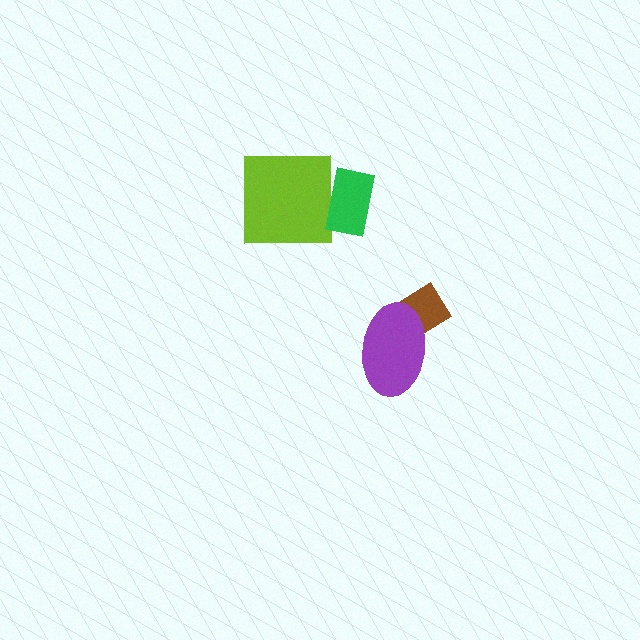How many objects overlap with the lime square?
1 object overlaps with the lime square.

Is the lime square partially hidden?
Yes, it is partially covered by another shape.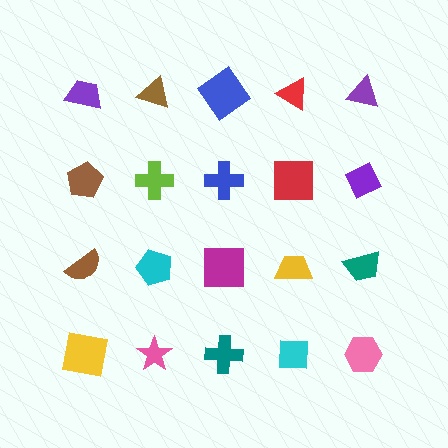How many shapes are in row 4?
5 shapes.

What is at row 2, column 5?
A purple diamond.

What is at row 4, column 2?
A pink star.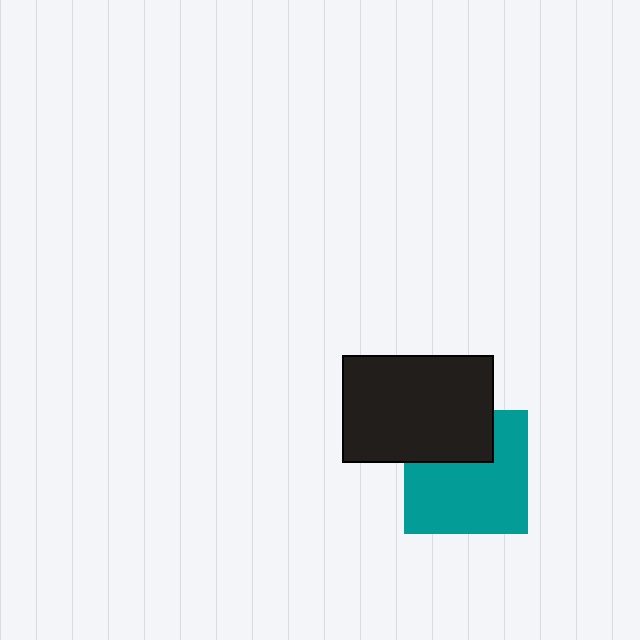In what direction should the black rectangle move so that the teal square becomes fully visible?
The black rectangle should move up. That is the shortest direction to clear the overlap and leave the teal square fully visible.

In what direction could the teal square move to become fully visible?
The teal square could move down. That would shift it out from behind the black rectangle entirely.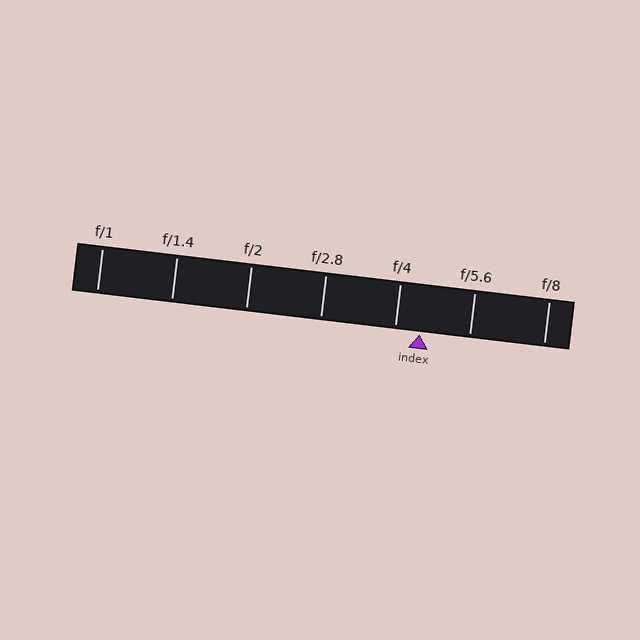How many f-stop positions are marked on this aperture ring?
There are 7 f-stop positions marked.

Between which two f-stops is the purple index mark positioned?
The index mark is between f/4 and f/5.6.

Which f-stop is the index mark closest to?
The index mark is closest to f/4.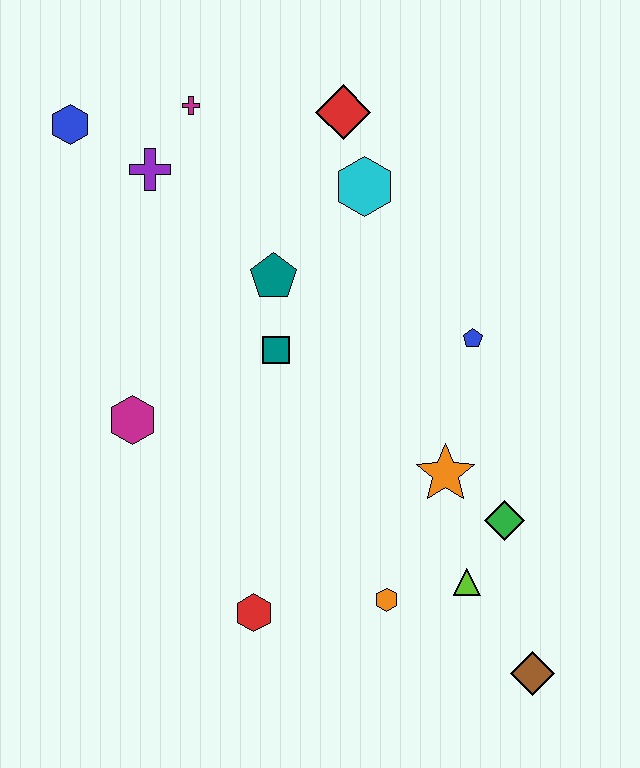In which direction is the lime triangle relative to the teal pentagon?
The lime triangle is below the teal pentagon.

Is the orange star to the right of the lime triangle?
No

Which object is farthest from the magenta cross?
The brown diamond is farthest from the magenta cross.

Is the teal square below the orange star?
No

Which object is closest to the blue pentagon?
The orange star is closest to the blue pentagon.